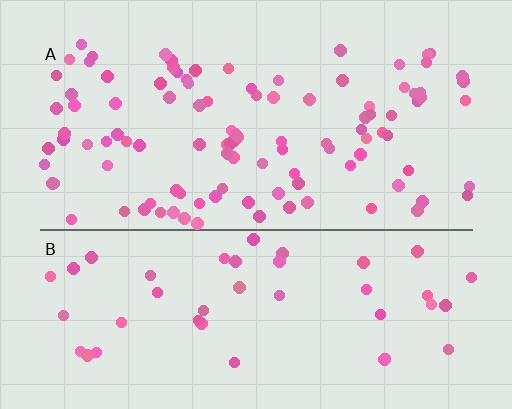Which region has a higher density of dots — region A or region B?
A (the top).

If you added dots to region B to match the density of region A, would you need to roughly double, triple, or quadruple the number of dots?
Approximately double.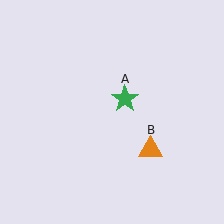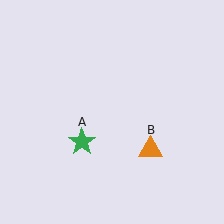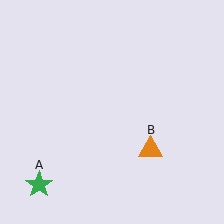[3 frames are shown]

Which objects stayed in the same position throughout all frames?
Orange triangle (object B) remained stationary.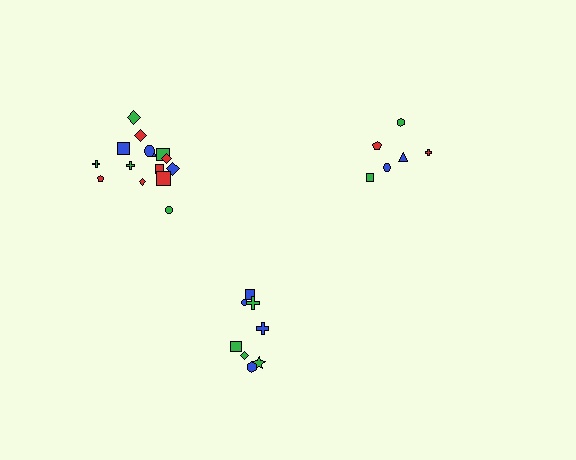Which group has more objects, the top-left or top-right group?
The top-left group.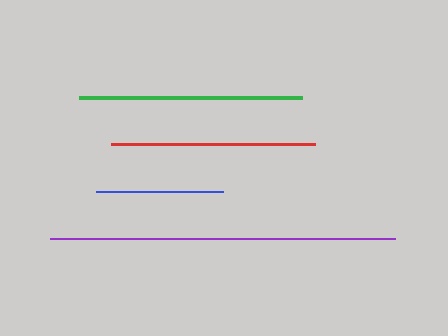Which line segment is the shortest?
The blue line is the shortest at approximately 127 pixels.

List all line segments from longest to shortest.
From longest to shortest: purple, green, red, blue.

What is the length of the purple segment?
The purple segment is approximately 345 pixels long.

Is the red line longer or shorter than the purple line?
The purple line is longer than the red line.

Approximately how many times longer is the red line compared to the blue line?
The red line is approximately 1.6 times the length of the blue line.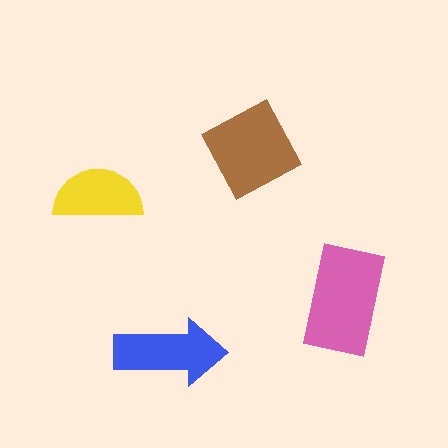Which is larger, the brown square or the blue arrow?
The brown square.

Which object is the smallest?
The yellow semicircle.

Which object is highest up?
The brown square is topmost.